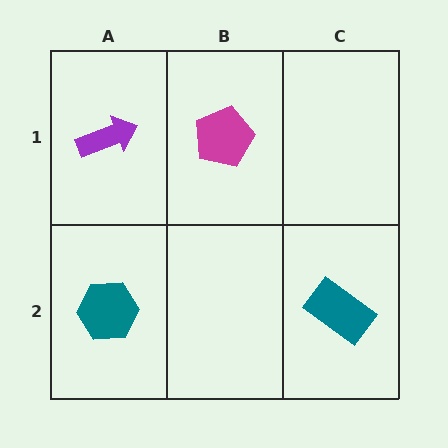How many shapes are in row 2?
2 shapes.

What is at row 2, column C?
A teal rectangle.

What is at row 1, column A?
A purple arrow.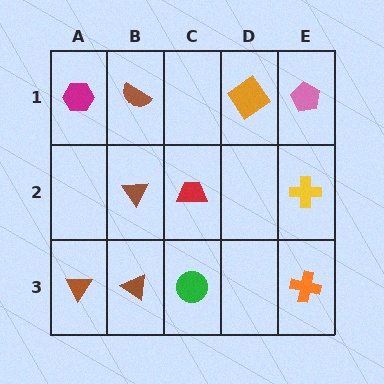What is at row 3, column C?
A green circle.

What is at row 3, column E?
An orange cross.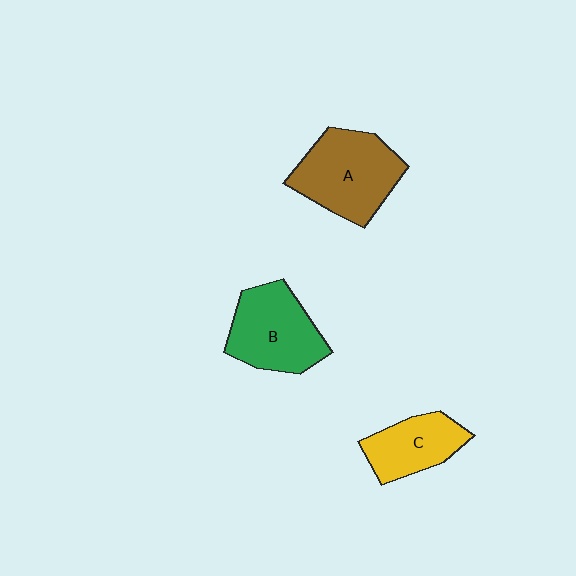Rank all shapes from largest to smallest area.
From largest to smallest: A (brown), B (green), C (yellow).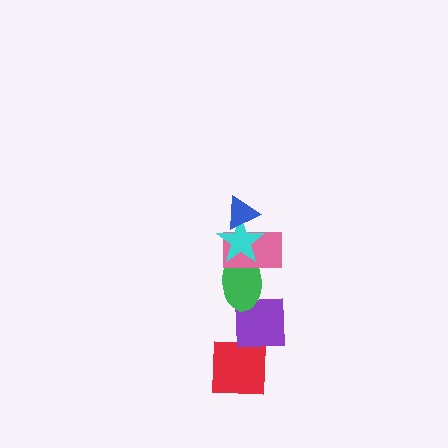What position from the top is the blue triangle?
The blue triangle is 1st from the top.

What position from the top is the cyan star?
The cyan star is 2nd from the top.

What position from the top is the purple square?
The purple square is 5th from the top.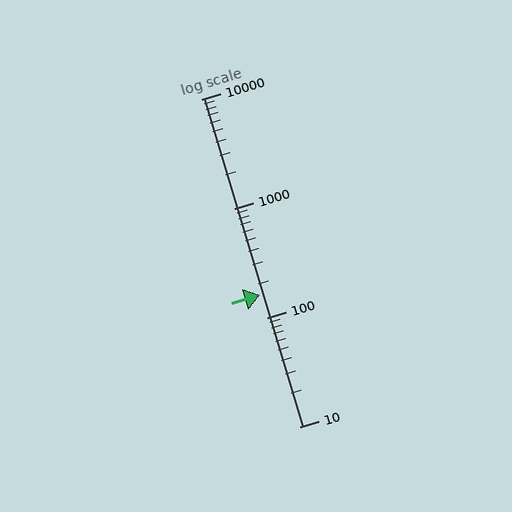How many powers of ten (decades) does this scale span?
The scale spans 3 decades, from 10 to 10000.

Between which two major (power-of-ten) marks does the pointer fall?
The pointer is between 100 and 1000.